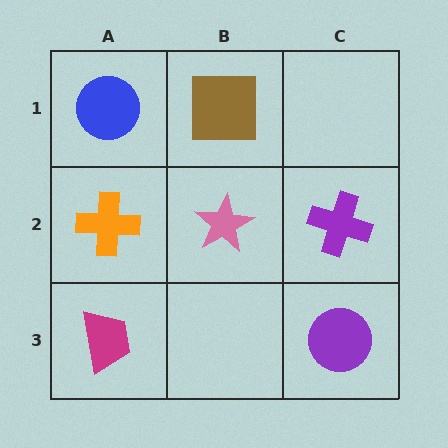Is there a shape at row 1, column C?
No, that cell is empty.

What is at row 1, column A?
A blue circle.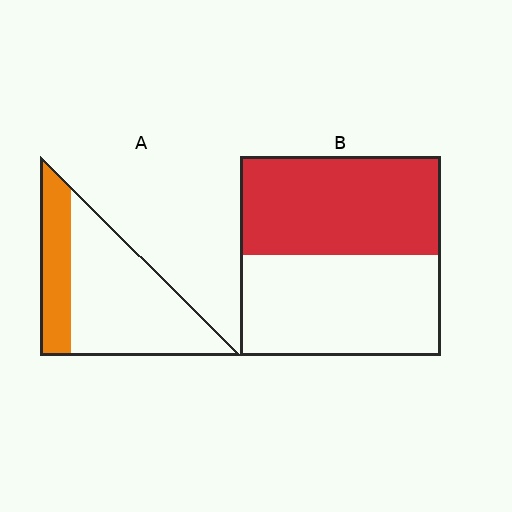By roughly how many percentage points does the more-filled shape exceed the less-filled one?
By roughly 20 percentage points (B over A).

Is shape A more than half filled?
No.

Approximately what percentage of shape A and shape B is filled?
A is approximately 30% and B is approximately 50%.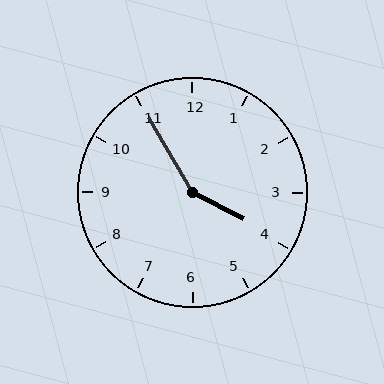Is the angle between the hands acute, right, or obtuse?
It is obtuse.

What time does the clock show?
3:55.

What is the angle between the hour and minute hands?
Approximately 148 degrees.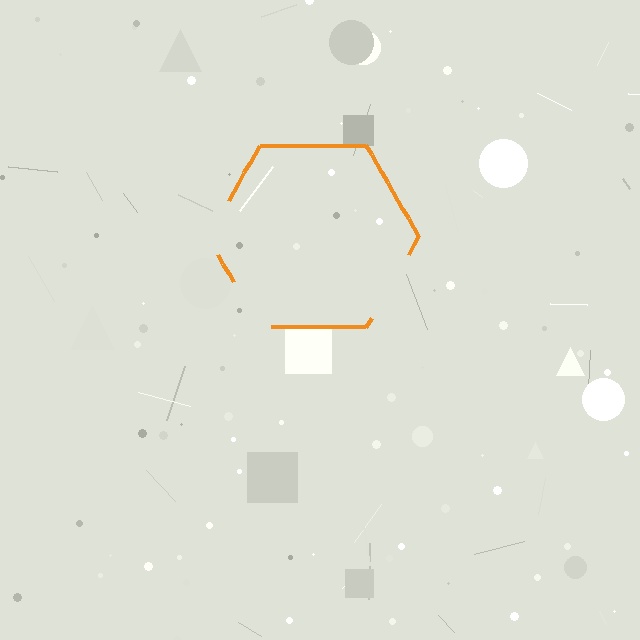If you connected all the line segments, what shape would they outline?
They would outline a hexagon.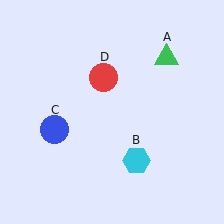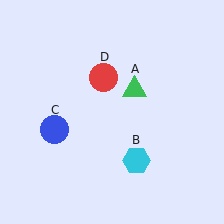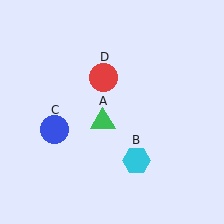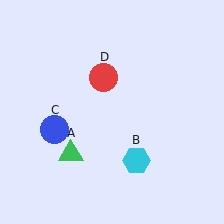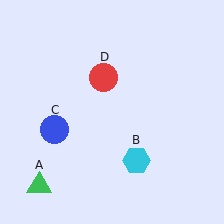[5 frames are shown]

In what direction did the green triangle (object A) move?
The green triangle (object A) moved down and to the left.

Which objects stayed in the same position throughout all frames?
Cyan hexagon (object B) and blue circle (object C) and red circle (object D) remained stationary.